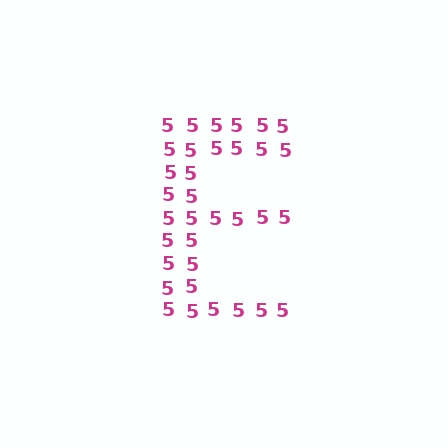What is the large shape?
The large shape is the letter E.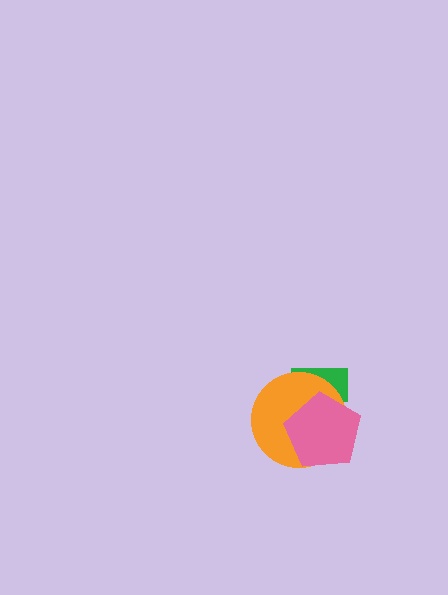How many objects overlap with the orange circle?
2 objects overlap with the orange circle.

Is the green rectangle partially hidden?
Yes, it is partially covered by another shape.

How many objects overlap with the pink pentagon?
2 objects overlap with the pink pentagon.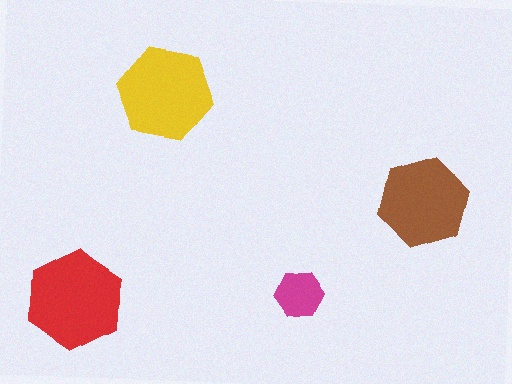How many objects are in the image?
There are 4 objects in the image.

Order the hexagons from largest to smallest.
the red one, the yellow one, the brown one, the magenta one.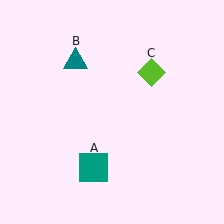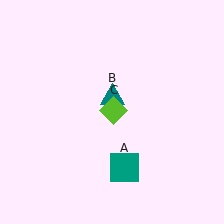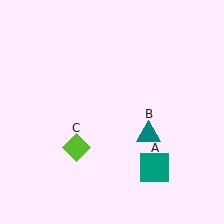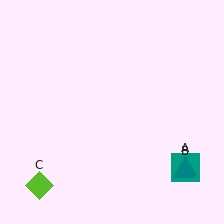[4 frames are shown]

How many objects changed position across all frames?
3 objects changed position: teal square (object A), teal triangle (object B), lime diamond (object C).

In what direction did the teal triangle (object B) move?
The teal triangle (object B) moved down and to the right.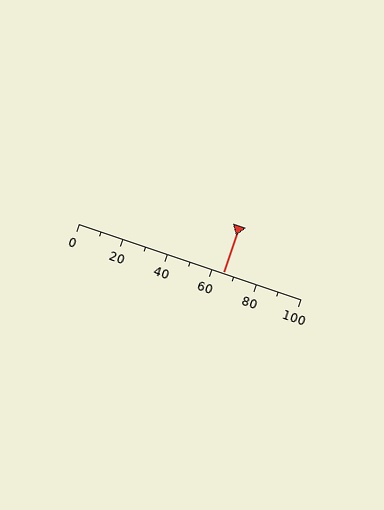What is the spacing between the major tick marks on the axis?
The major ticks are spaced 20 apart.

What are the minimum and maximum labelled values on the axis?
The axis runs from 0 to 100.